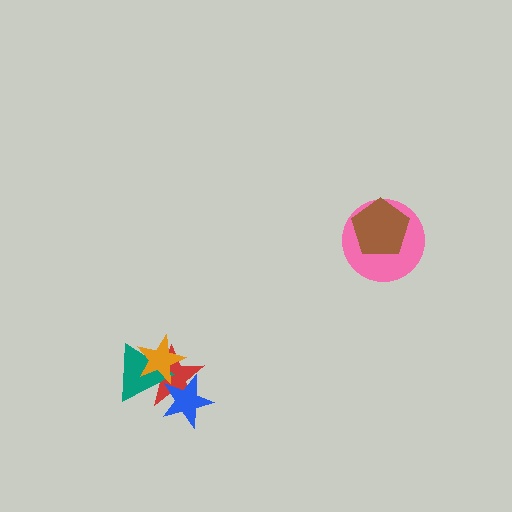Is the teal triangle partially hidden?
Yes, it is partially covered by another shape.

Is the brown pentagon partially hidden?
No, no other shape covers it.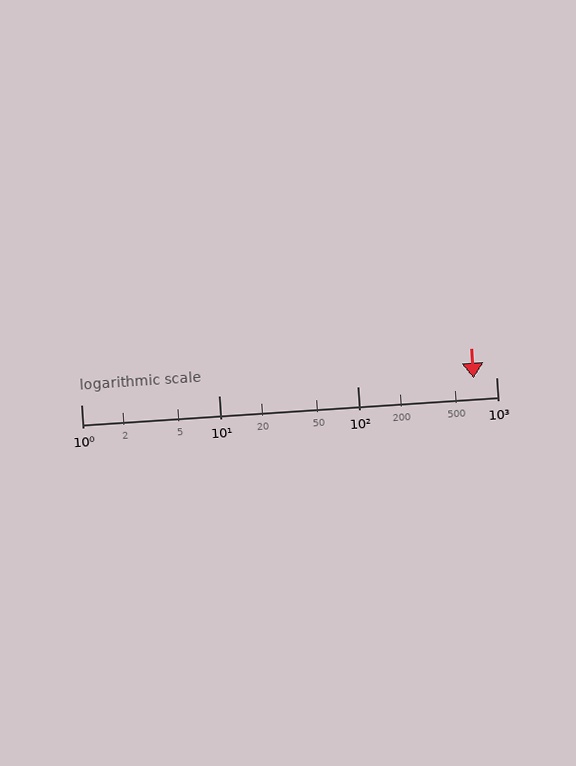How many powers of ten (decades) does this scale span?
The scale spans 3 decades, from 1 to 1000.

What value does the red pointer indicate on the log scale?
The pointer indicates approximately 690.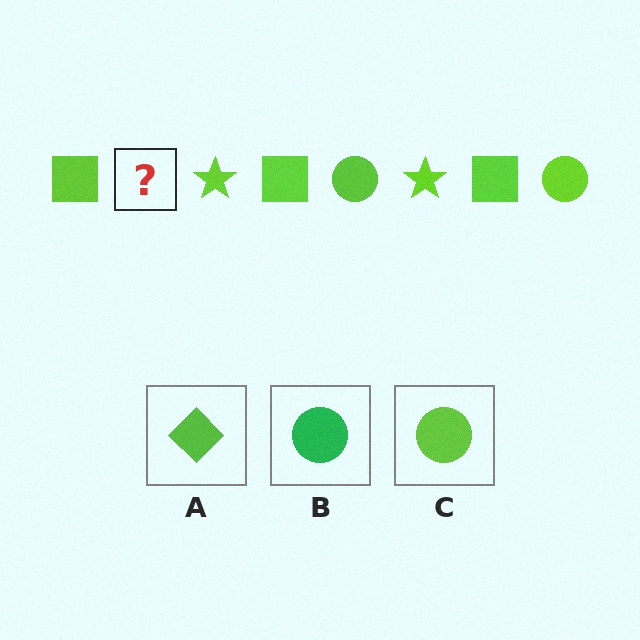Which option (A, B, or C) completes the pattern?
C.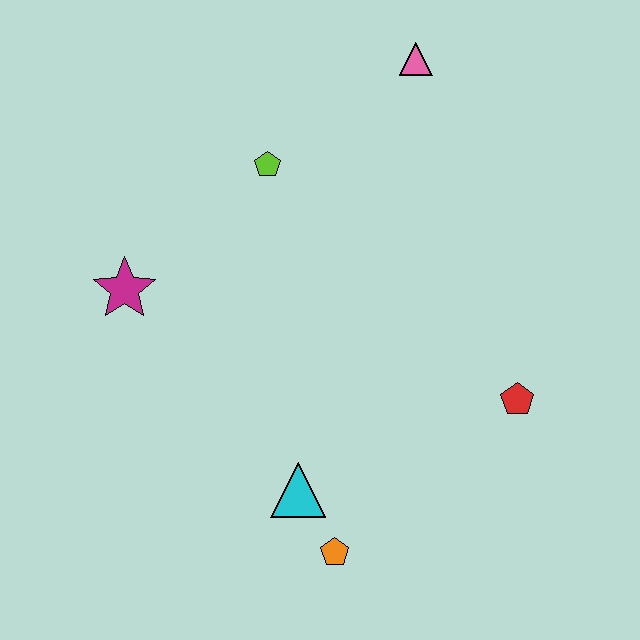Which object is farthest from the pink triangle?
The orange pentagon is farthest from the pink triangle.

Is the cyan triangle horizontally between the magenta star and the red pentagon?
Yes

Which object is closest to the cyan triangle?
The orange pentagon is closest to the cyan triangle.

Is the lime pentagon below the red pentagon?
No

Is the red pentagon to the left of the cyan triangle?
No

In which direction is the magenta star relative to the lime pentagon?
The magenta star is to the left of the lime pentagon.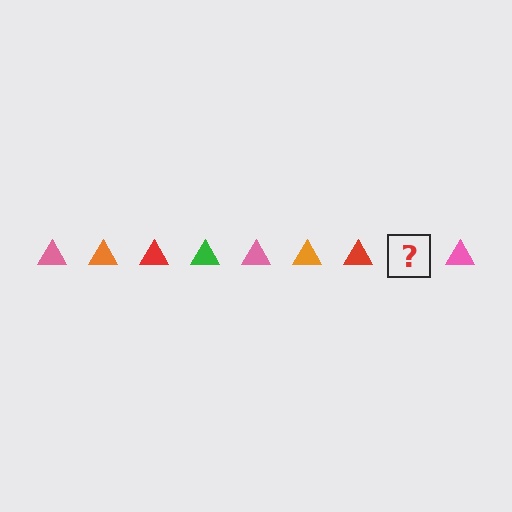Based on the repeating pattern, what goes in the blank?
The blank should be a green triangle.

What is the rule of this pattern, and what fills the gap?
The rule is that the pattern cycles through pink, orange, red, green triangles. The gap should be filled with a green triangle.